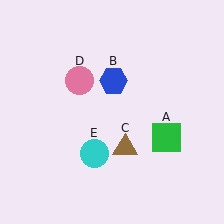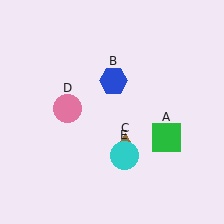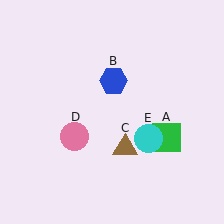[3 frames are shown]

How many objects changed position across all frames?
2 objects changed position: pink circle (object D), cyan circle (object E).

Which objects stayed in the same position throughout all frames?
Green square (object A) and blue hexagon (object B) and brown triangle (object C) remained stationary.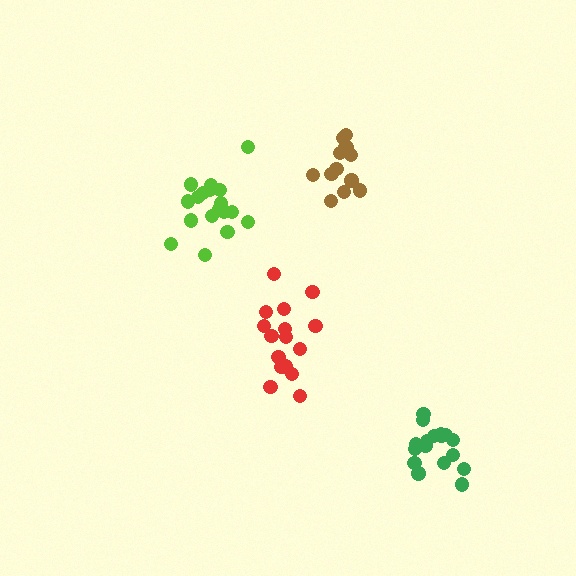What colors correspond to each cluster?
The clusters are colored: lime, red, brown, green.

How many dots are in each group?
Group 1: 18 dots, Group 2: 16 dots, Group 3: 13 dots, Group 4: 17 dots (64 total).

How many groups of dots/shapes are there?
There are 4 groups.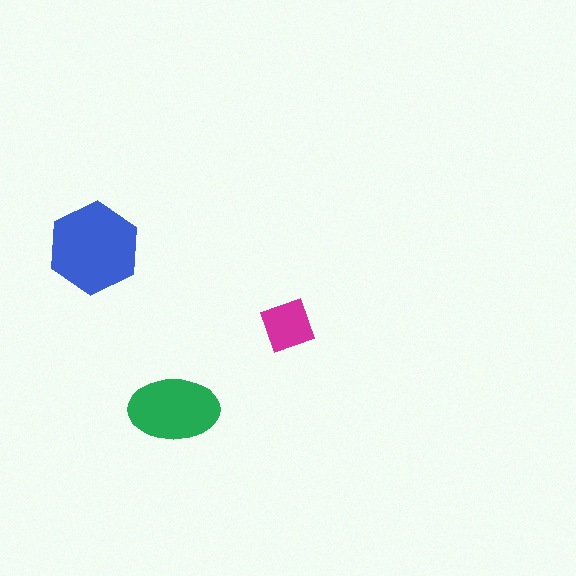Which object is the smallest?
The magenta square.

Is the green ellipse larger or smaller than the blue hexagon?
Smaller.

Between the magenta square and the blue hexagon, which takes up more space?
The blue hexagon.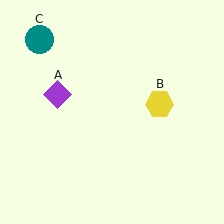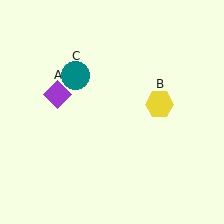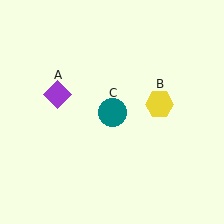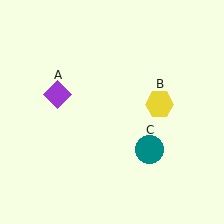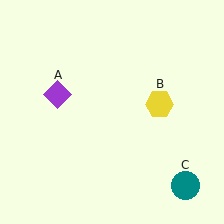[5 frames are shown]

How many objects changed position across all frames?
1 object changed position: teal circle (object C).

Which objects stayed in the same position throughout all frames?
Purple diamond (object A) and yellow hexagon (object B) remained stationary.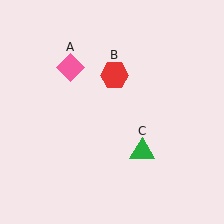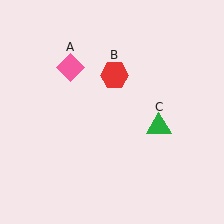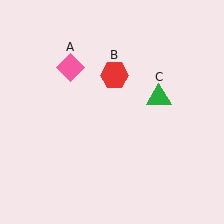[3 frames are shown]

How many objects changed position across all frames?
1 object changed position: green triangle (object C).